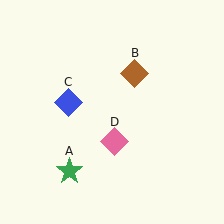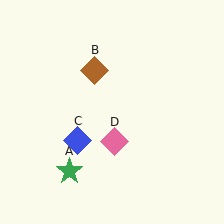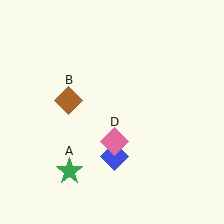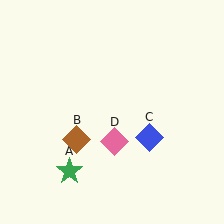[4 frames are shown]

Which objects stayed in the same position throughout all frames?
Green star (object A) and pink diamond (object D) remained stationary.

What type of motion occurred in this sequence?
The brown diamond (object B), blue diamond (object C) rotated counterclockwise around the center of the scene.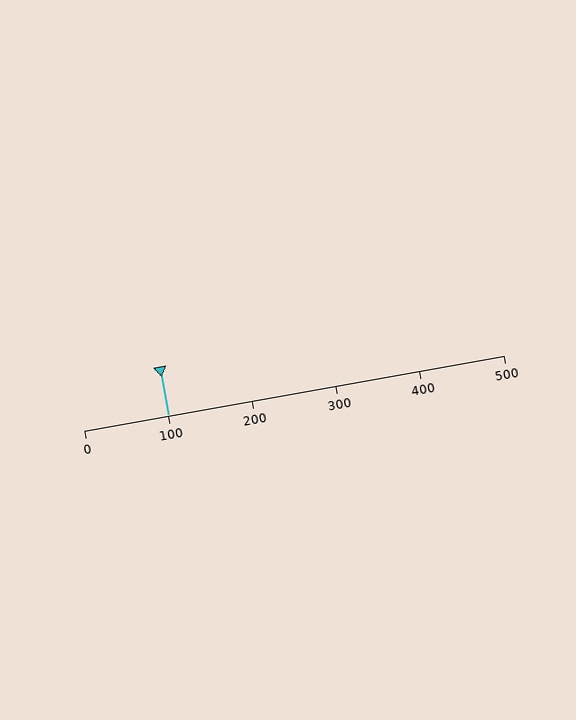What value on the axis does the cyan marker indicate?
The marker indicates approximately 100.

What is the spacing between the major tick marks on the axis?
The major ticks are spaced 100 apart.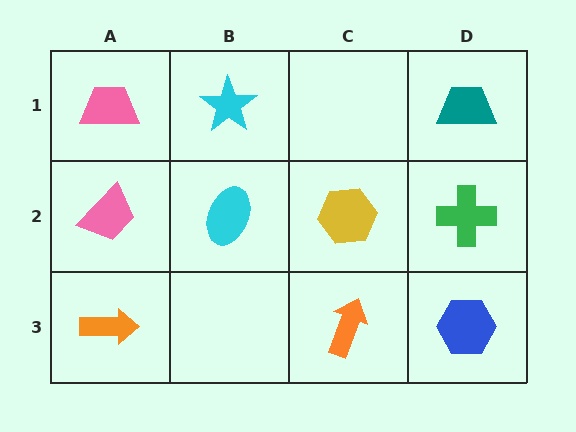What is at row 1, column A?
A pink trapezoid.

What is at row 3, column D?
A blue hexagon.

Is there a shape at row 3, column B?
No, that cell is empty.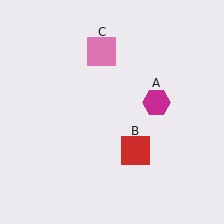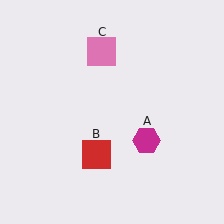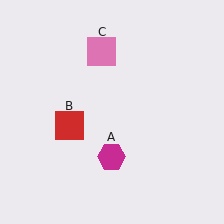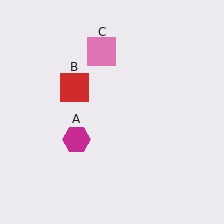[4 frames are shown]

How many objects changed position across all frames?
2 objects changed position: magenta hexagon (object A), red square (object B).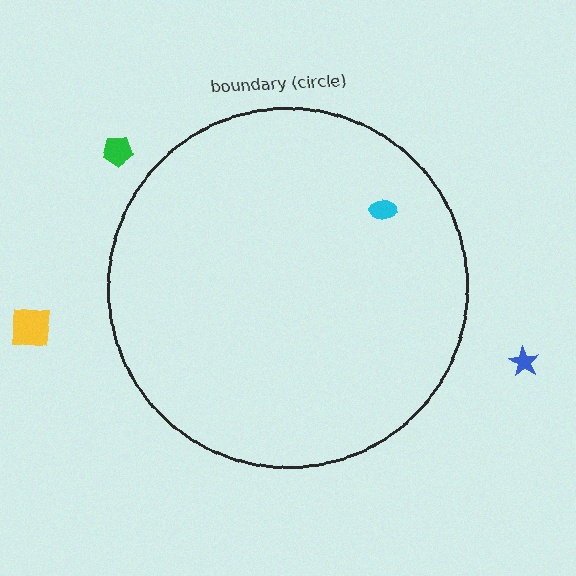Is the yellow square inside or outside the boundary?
Outside.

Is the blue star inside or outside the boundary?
Outside.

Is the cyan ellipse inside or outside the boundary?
Inside.